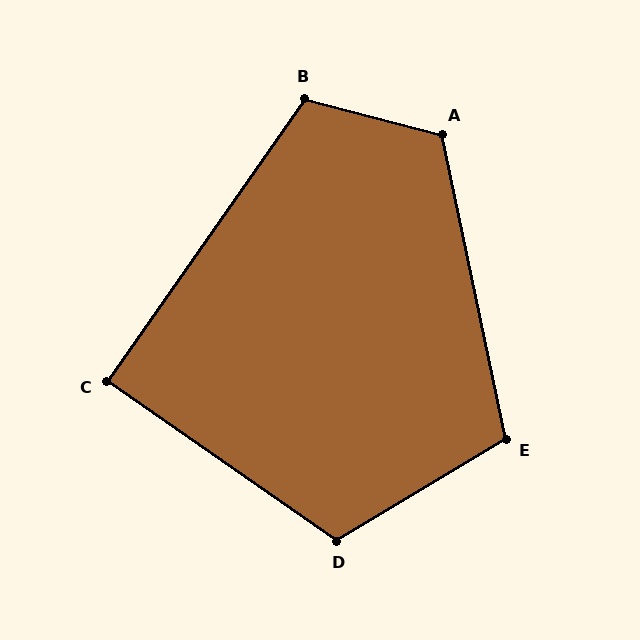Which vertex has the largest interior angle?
A, at approximately 117 degrees.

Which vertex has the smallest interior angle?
C, at approximately 90 degrees.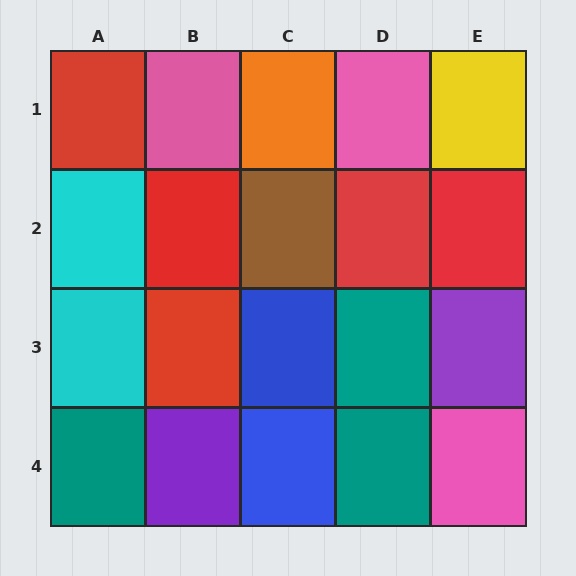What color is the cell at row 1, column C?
Orange.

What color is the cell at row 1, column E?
Yellow.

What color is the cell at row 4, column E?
Pink.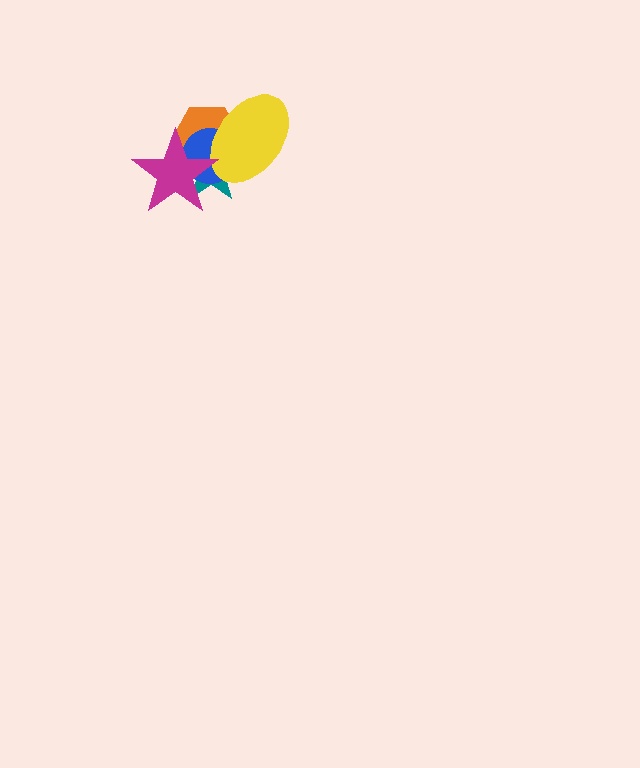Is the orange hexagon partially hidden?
Yes, it is partially covered by another shape.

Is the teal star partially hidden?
Yes, it is partially covered by another shape.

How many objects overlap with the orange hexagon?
4 objects overlap with the orange hexagon.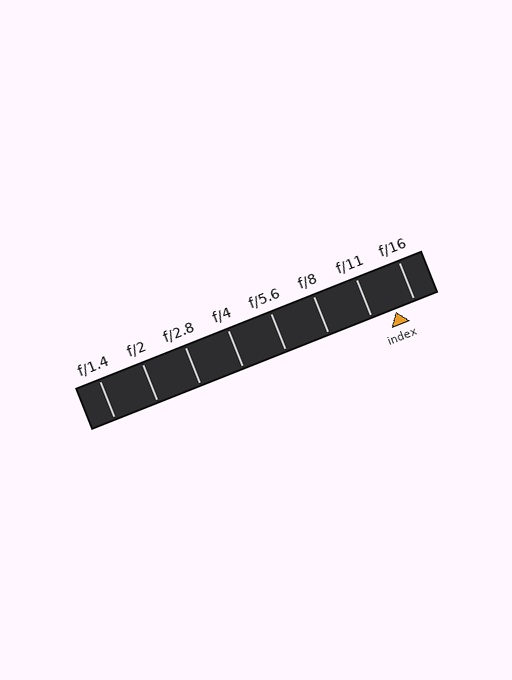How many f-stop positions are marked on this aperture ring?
There are 8 f-stop positions marked.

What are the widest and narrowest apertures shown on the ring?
The widest aperture shown is f/1.4 and the narrowest is f/16.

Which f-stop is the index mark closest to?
The index mark is closest to f/16.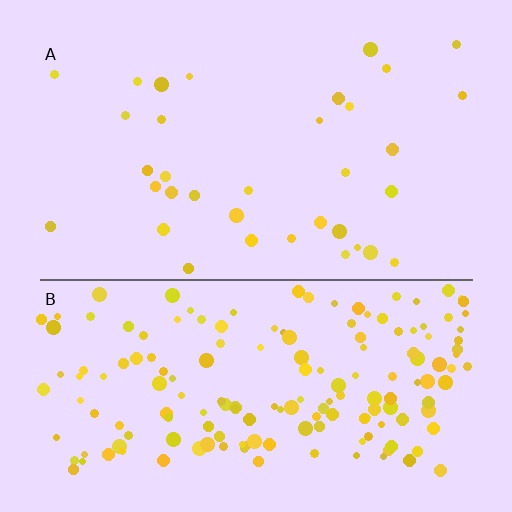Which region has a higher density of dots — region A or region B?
B (the bottom).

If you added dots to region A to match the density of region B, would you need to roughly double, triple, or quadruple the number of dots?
Approximately quadruple.